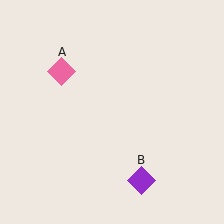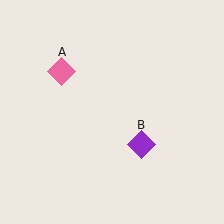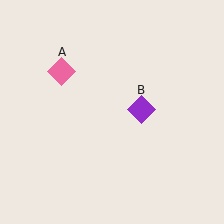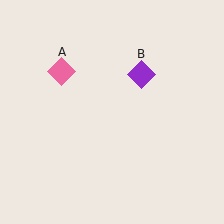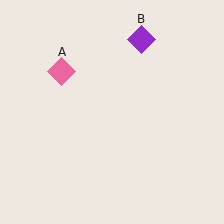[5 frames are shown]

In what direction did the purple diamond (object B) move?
The purple diamond (object B) moved up.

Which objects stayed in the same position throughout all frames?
Pink diamond (object A) remained stationary.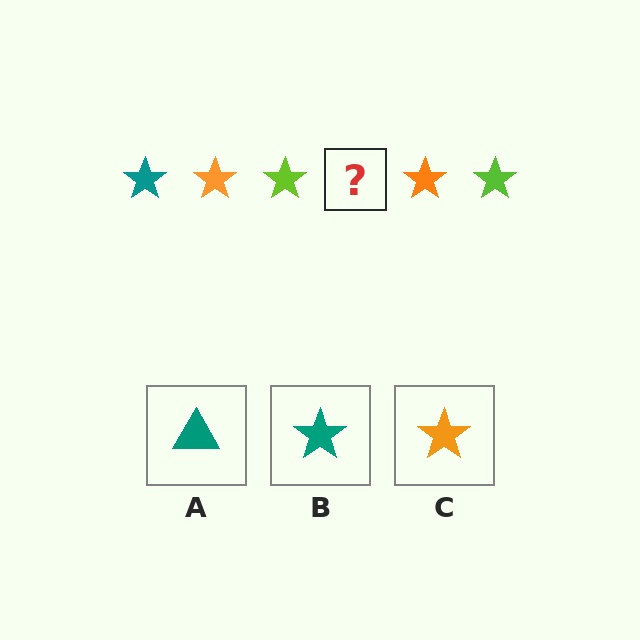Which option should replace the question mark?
Option B.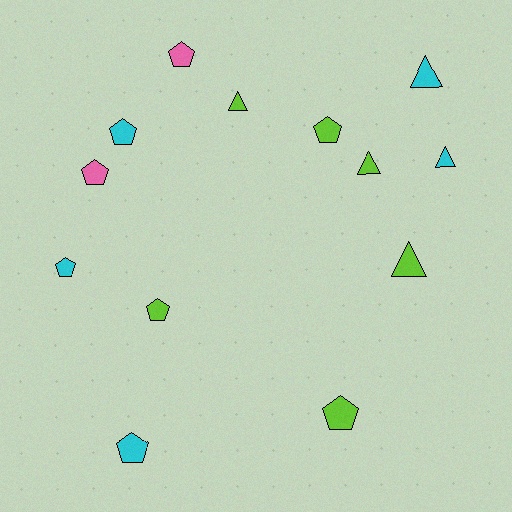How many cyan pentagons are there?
There are 3 cyan pentagons.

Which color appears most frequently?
Lime, with 6 objects.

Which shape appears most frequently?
Pentagon, with 8 objects.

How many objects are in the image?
There are 13 objects.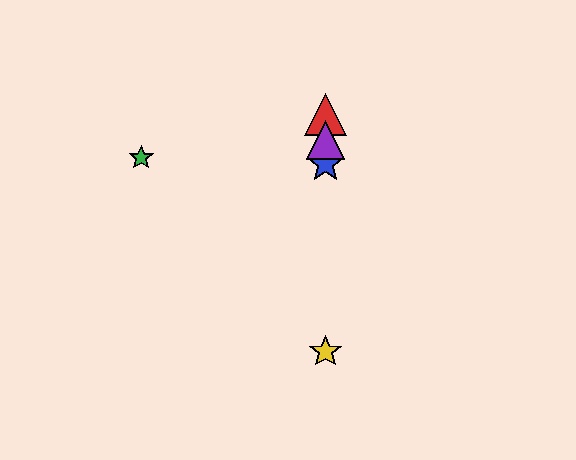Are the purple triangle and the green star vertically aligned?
No, the purple triangle is at x≈325 and the green star is at x≈141.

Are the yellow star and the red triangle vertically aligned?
Yes, both are at x≈325.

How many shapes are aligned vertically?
4 shapes (the red triangle, the blue star, the yellow star, the purple triangle) are aligned vertically.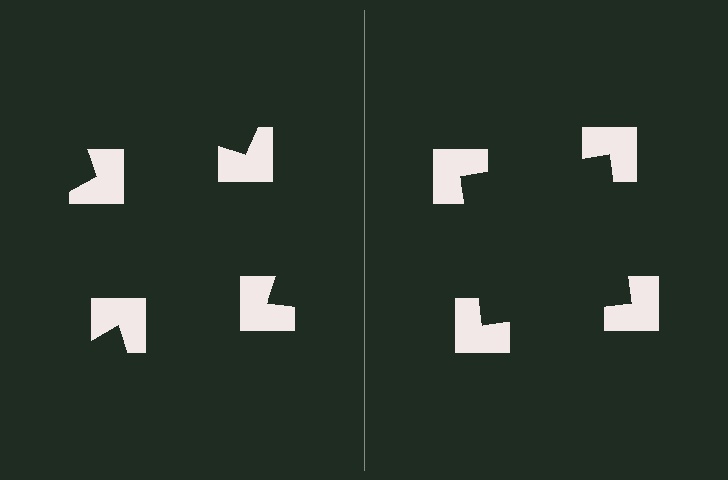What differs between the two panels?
The notched squares are positioned identically on both sides; only the wedge orientations differ. On the right they align to a square; on the left they are misaligned.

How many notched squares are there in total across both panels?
8 — 4 on each side.